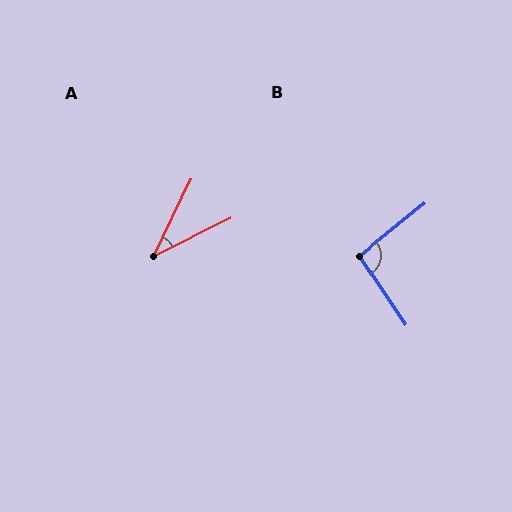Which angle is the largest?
B, at approximately 95 degrees.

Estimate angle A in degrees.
Approximately 37 degrees.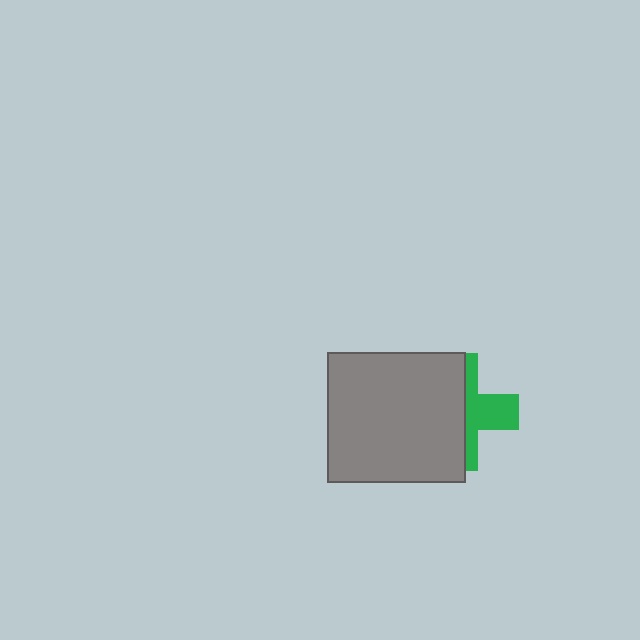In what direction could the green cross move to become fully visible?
The green cross could move right. That would shift it out from behind the gray rectangle entirely.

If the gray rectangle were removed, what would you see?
You would see the complete green cross.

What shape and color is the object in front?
The object in front is a gray rectangle.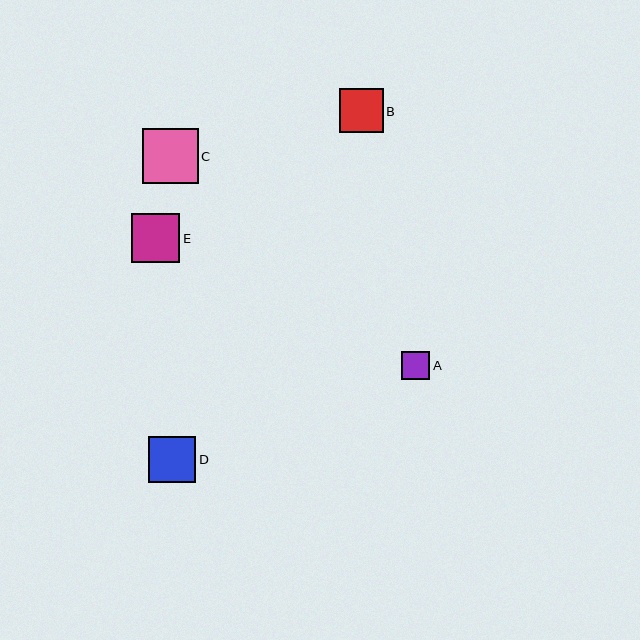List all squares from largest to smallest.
From largest to smallest: C, E, D, B, A.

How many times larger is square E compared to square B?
Square E is approximately 1.1 times the size of square B.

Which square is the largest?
Square C is the largest with a size of approximately 56 pixels.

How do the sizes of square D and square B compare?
Square D and square B are approximately the same size.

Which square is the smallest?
Square A is the smallest with a size of approximately 28 pixels.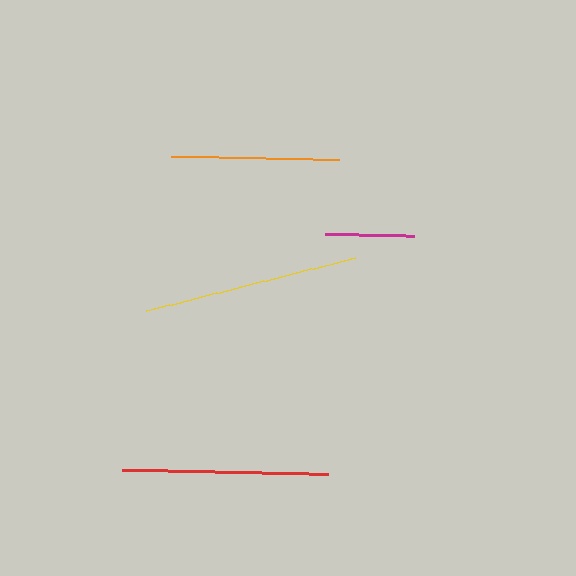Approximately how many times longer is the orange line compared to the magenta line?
The orange line is approximately 1.9 times the length of the magenta line.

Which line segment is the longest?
The yellow line is the longest at approximately 215 pixels.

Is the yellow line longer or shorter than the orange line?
The yellow line is longer than the orange line.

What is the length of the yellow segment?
The yellow segment is approximately 215 pixels long.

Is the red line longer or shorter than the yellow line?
The yellow line is longer than the red line.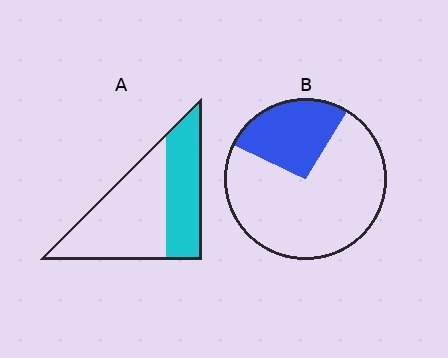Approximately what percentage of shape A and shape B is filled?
A is approximately 40% and B is approximately 25%.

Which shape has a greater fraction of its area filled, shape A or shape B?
Shape A.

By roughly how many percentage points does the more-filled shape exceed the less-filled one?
By roughly 15 percentage points (A over B).